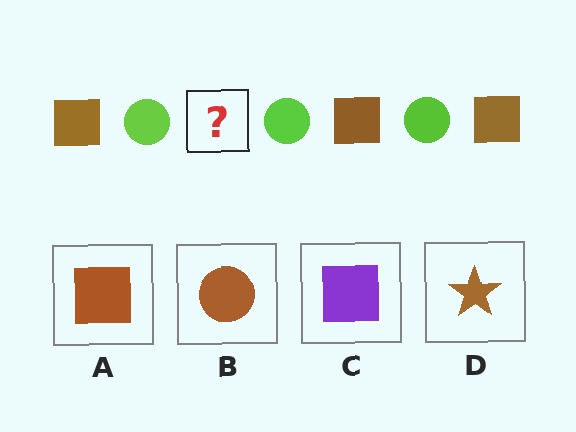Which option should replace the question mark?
Option A.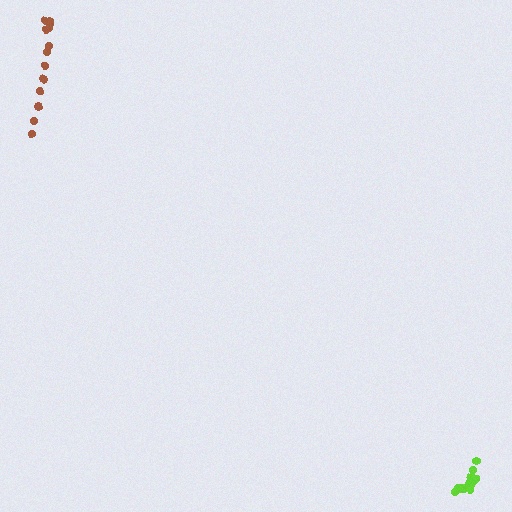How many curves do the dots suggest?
There are 2 distinct paths.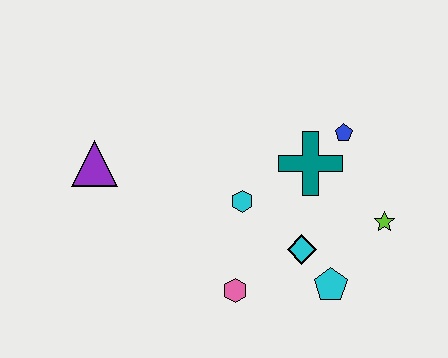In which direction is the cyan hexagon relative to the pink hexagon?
The cyan hexagon is above the pink hexagon.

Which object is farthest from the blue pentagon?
The purple triangle is farthest from the blue pentagon.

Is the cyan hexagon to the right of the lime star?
No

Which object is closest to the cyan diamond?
The cyan pentagon is closest to the cyan diamond.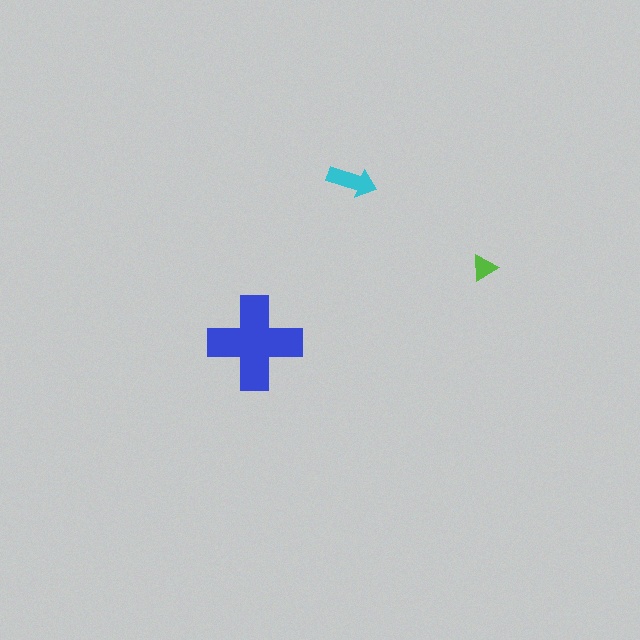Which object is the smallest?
The lime triangle.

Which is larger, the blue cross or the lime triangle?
The blue cross.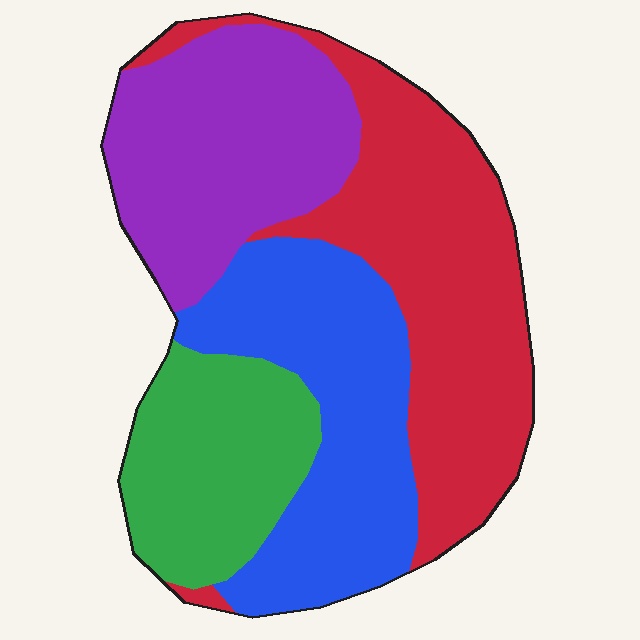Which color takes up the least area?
Green, at roughly 20%.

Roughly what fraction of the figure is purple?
Purple takes up less than a quarter of the figure.